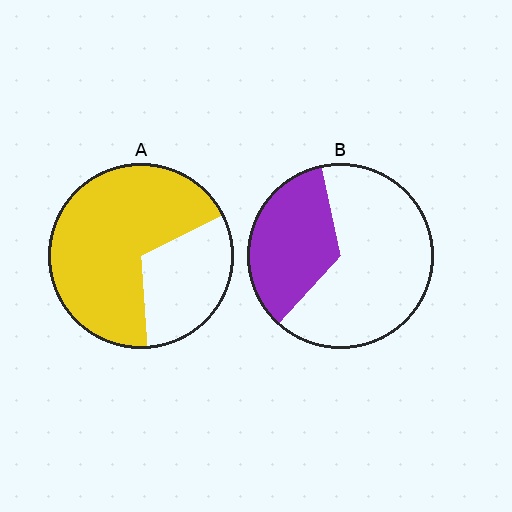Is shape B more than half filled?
No.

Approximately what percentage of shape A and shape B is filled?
A is approximately 70% and B is approximately 35%.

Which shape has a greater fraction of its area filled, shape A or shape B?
Shape A.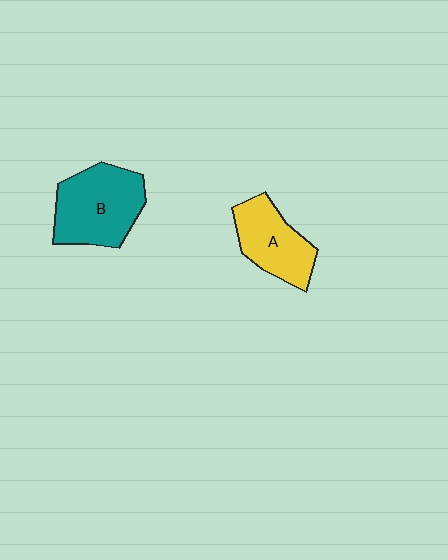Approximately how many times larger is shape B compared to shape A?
Approximately 1.3 times.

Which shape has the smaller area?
Shape A (yellow).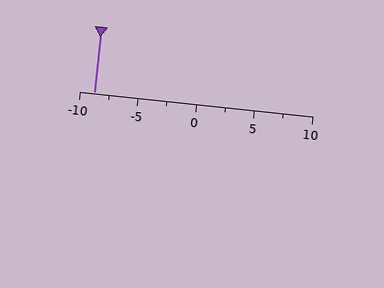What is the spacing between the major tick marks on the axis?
The major ticks are spaced 5 apart.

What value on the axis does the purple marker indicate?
The marker indicates approximately -8.8.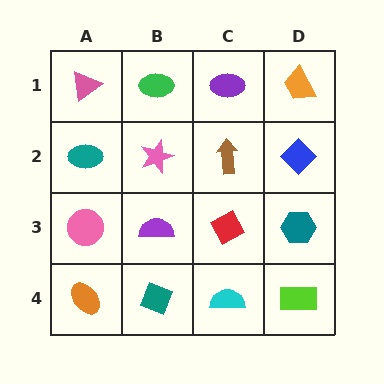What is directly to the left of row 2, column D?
A brown arrow.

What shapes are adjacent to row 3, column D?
A blue diamond (row 2, column D), a lime rectangle (row 4, column D), a red diamond (row 3, column C).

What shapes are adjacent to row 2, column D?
An orange trapezoid (row 1, column D), a teal hexagon (row 3, column D), a brown arrow (row 2, column C).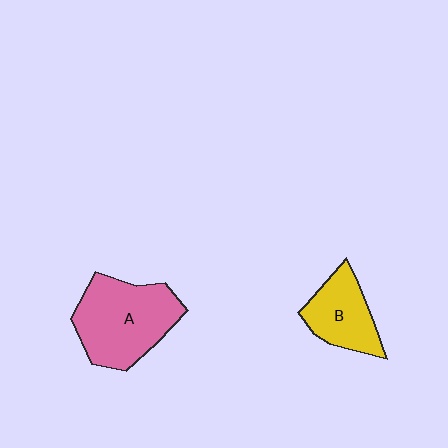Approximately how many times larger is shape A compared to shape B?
Approximately 1.6 times.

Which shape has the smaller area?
Shape B (yellow).